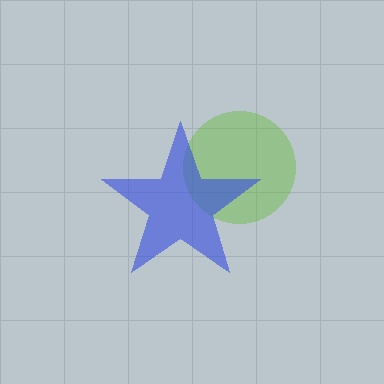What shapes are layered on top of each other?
The layered shapes are: a lime circle, a blue star.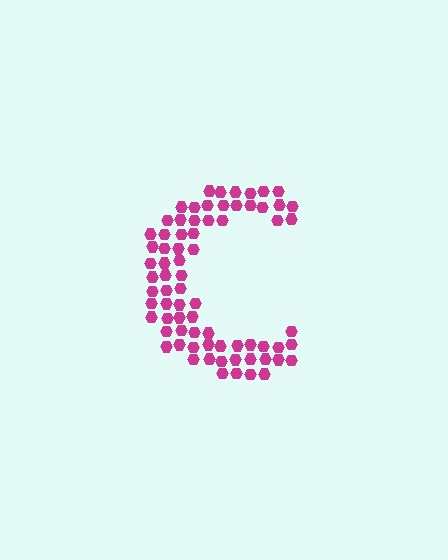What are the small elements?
The small elements are hexagons.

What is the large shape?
The large shape is the letter C.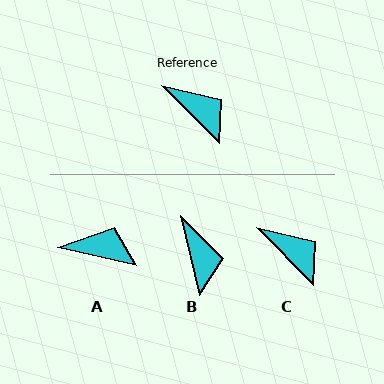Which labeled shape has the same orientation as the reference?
C.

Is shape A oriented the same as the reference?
No, it is off by about 33 degrees.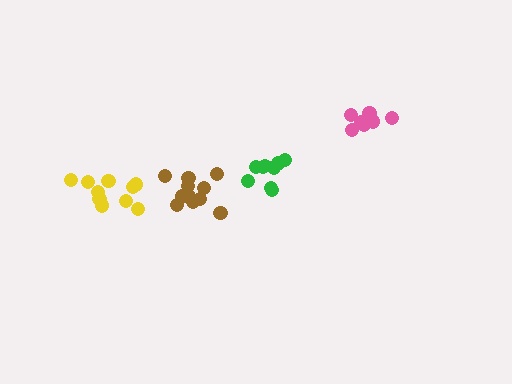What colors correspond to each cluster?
The clusters are colored: yellow, pink, green, brown.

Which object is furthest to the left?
The yellow cluster is leftmost.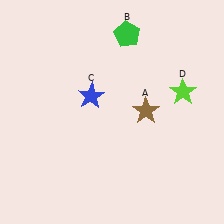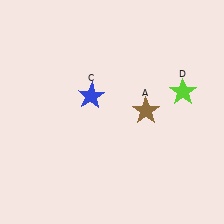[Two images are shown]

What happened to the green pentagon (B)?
The green pentagon (B) was removed in Image 2. It was in the top-right area of Image 1.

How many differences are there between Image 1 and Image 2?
There is 1 difference between the two images.